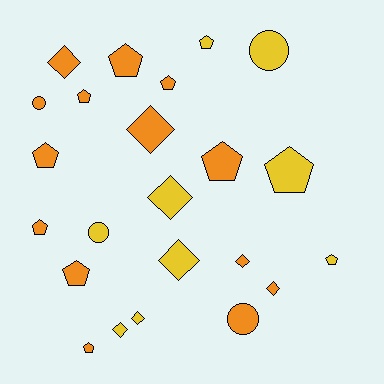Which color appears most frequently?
Orange, with 14 objects.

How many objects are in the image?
There are 23 objects.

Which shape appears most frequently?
Pentagon, with 11 objects.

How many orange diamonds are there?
There are 4 orange diamonds.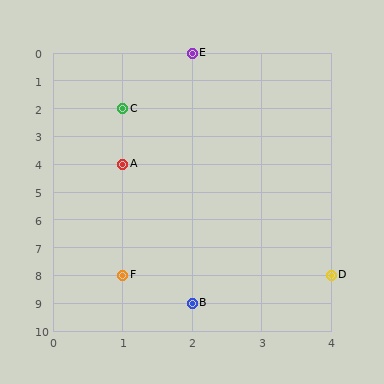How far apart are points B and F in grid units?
Points B and F are 1 column and 1 row apart (about 1.4 grid units diagonally).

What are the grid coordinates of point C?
Point C is at grid coordinates (1, 2).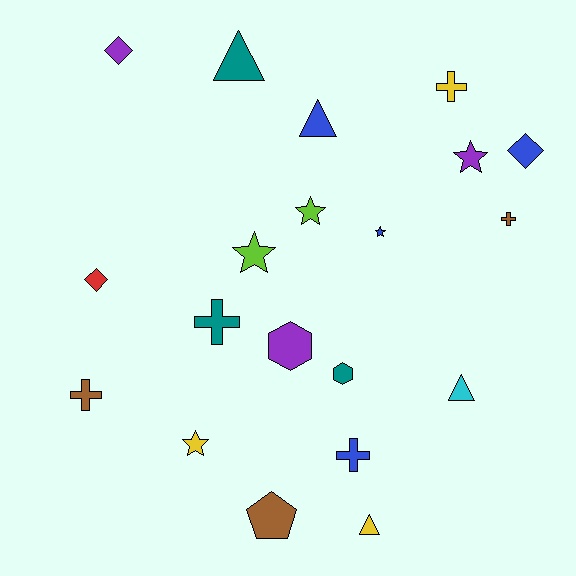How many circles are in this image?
There are no circles.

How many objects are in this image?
There are 20 objects.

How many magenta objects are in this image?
There are no magenta objects.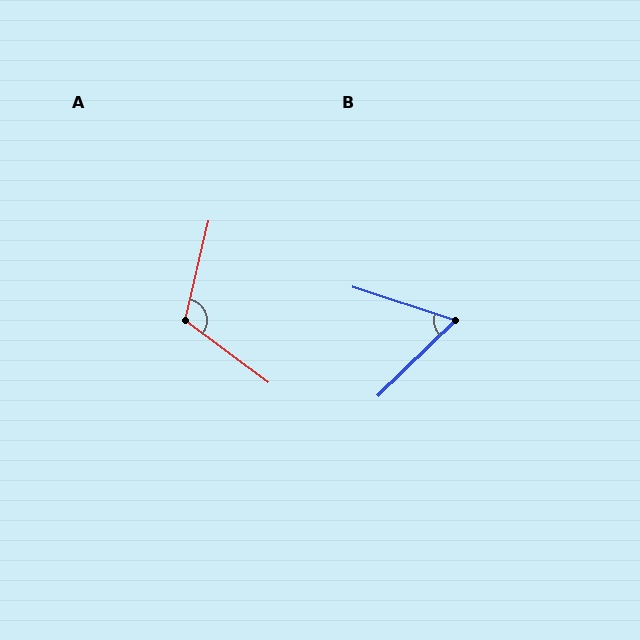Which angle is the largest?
A, at approximately 113 degrees.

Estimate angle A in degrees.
Approximately 113 degrees.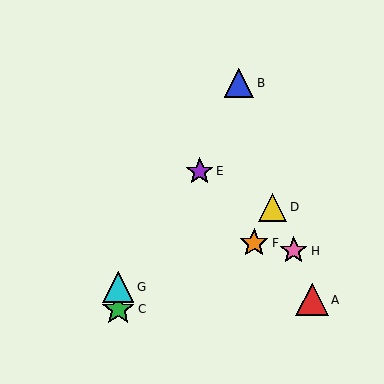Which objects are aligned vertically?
Objects C, G are aligned vertically.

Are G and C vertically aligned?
Yes, both are at x≈118.